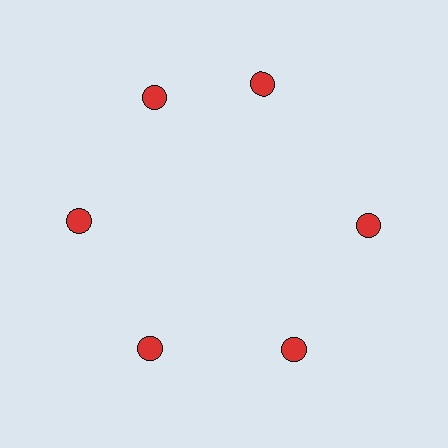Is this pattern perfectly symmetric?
No. The 6 red circles are arranged in a ring, but one element near the 1 o'clock position is rotated out of alignment along the ring, breaking the 6-fold rotational symmetry.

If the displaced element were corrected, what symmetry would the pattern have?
It would have 6-fold rotational symmetry — the pattern would map onto itself every 60 degrees.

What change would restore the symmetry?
The symmetry would be restored by rotating it back into even spacing with its neighbors so that all 6 circles sit at equal angles and equal distance from the center.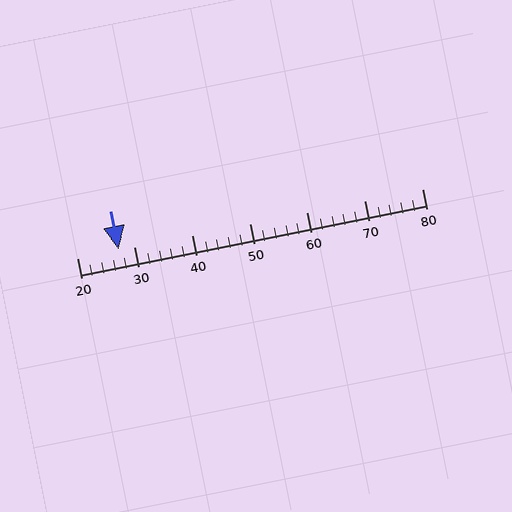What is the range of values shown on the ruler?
The ruler shows values from 20 to 80.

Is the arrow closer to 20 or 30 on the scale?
The arrow is closer to 30.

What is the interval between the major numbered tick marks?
The major tick marks are spaced 10 units apart.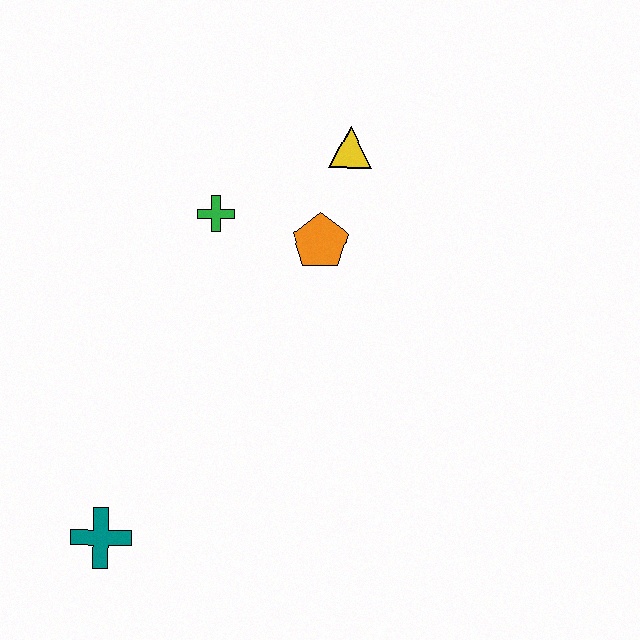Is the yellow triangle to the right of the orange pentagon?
Yes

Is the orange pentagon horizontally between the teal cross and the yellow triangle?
Yes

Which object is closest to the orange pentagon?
The yellow triangle is closest to the orange pentagon.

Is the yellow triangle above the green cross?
Yes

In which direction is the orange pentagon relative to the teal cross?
The orange pentagon is above the teal cross.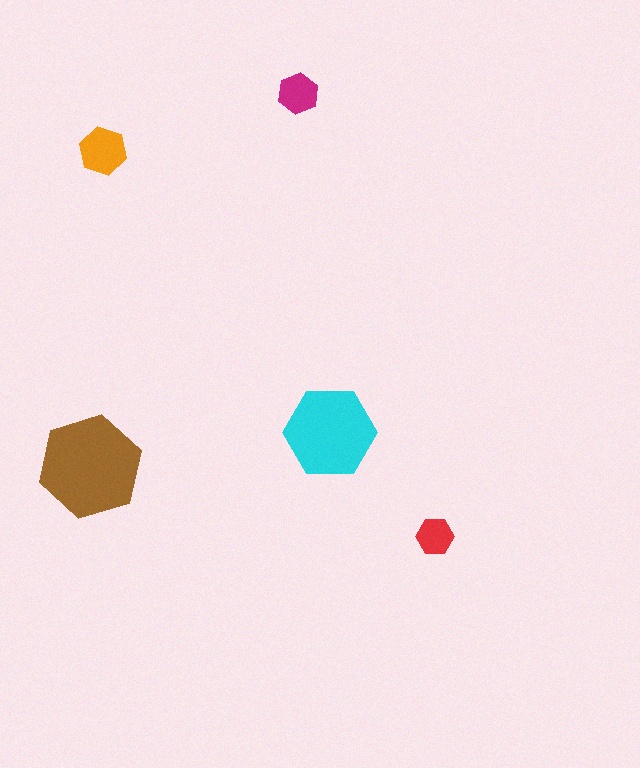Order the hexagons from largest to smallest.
the brown one, the cyan one, the orange one, the magenta one, the red one.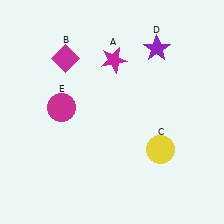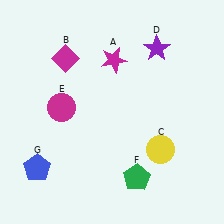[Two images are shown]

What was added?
A green pentagon (F), a blue pentagon (G) were added in Image 2.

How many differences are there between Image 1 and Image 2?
There are 2 differences between the two images.